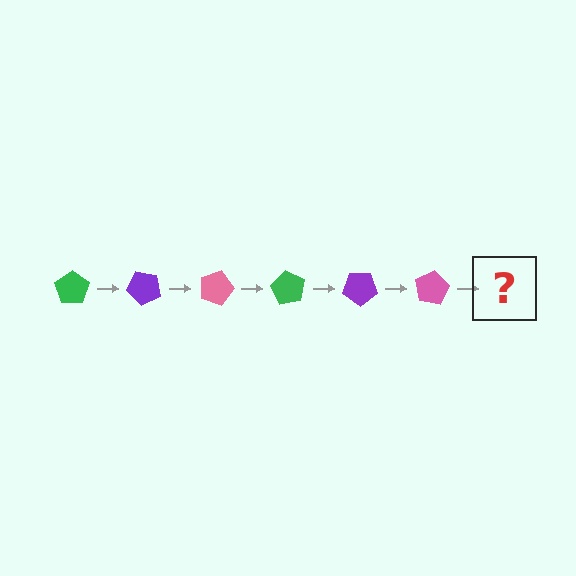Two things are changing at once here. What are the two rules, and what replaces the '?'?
The two rules are that it rotates 45 degrees each step and the color cycles through green, purple, and pink. The '?' should be a green pentagon, rotated 270 degrees from the start.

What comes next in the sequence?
The next element should be a green pentagon, rotated 270 degrees from the start.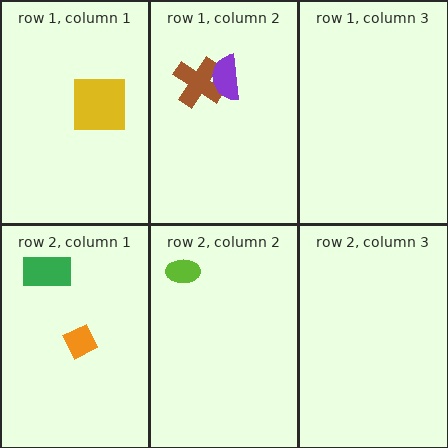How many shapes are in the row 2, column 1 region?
2.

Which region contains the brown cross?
The row 1, column 2 region.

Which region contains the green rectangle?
The row 2, column 1 region.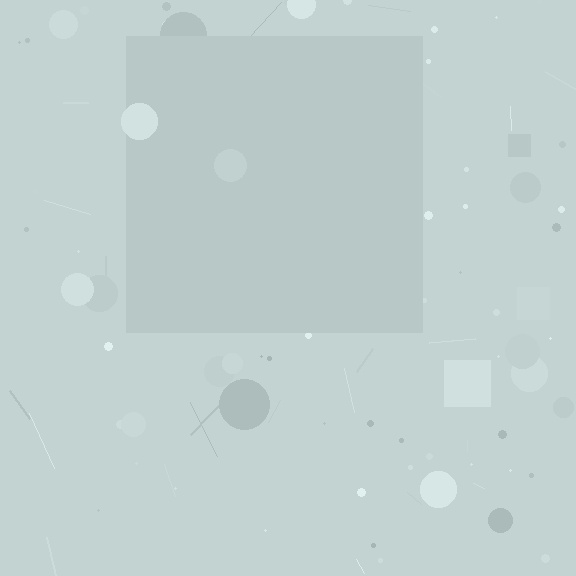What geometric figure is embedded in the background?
A square is embedded in the background.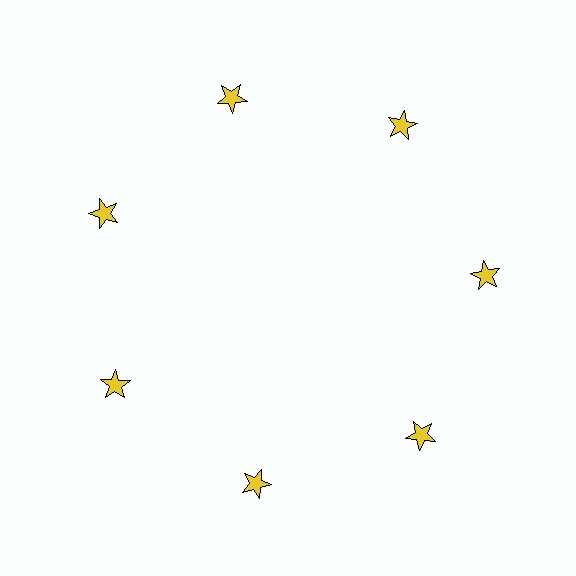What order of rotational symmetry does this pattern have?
This pattern has 7-fold rotational symmetry.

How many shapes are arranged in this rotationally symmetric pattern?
There are 7 shapes, arranged in 7 groups of 1.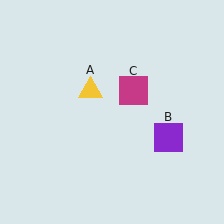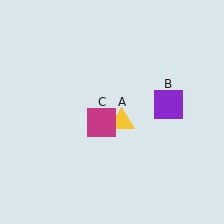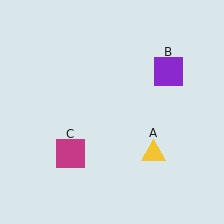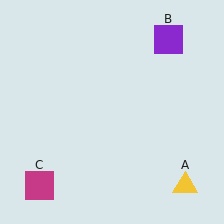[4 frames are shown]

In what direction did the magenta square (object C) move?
The magenta square (object C) moved down and to the left.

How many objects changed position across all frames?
3 objects changed position: yellow triangle (object A), purple square (object B), magenta square (object C).